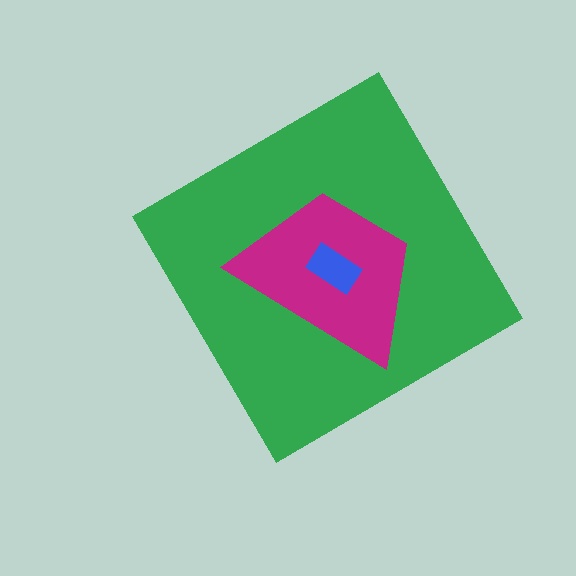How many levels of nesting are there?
3.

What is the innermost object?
The blue rectangle.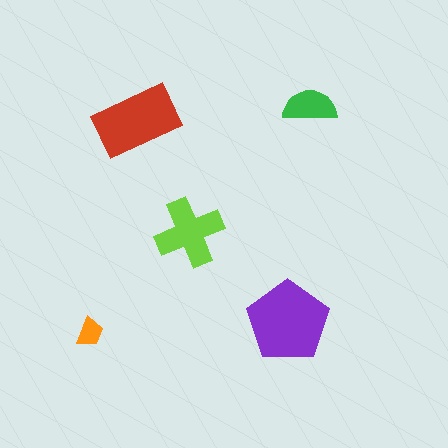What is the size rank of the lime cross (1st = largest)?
3rd.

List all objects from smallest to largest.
The orange trapezoid, the green semicircle, the lime cross, the red rectangle, the purple pentagon.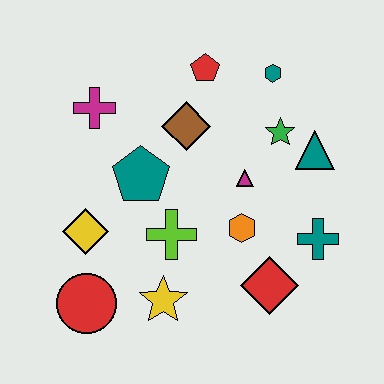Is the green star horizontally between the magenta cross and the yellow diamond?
No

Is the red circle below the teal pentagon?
Yes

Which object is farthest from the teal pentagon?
The teal cross is farthest from the teal pentagon.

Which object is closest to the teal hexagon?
The green star is closest to the teal hexagon.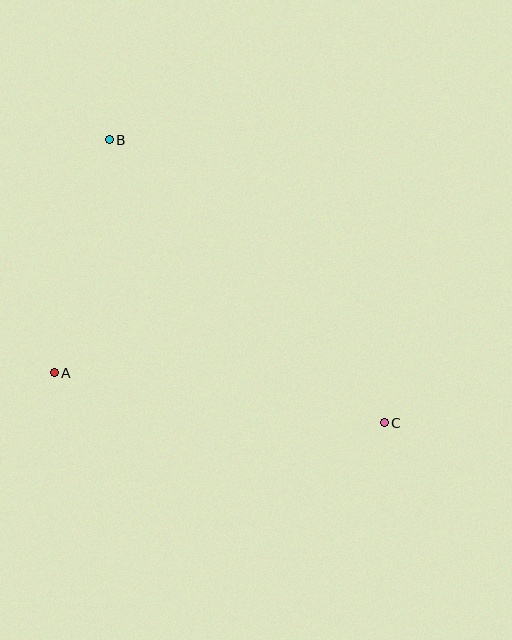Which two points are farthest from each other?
Points B and C are farthest from each other.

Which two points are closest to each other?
Points A and B are closest to each other.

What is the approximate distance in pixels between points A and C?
The distance between A and C is approximately 334 pixels.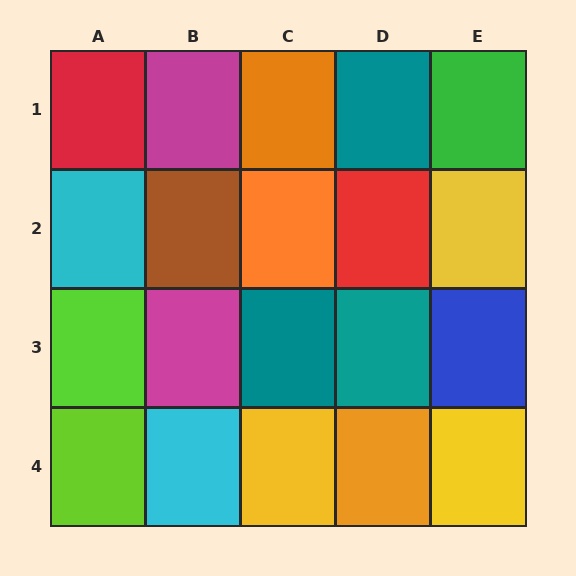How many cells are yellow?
3 cells are yellow.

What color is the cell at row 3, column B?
Magenta.